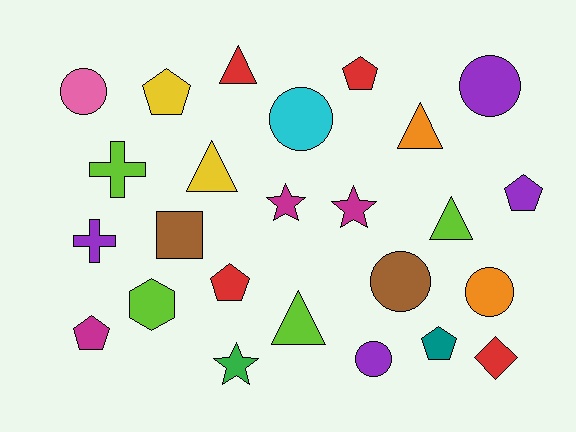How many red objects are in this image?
There are 4 red objects.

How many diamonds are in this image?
There is 1 diamond.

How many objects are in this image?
There are 25 objects.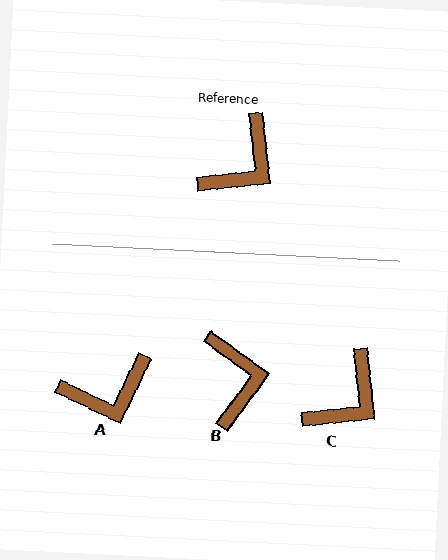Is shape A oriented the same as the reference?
No, it is off by about 32 degrees.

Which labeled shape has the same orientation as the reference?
C.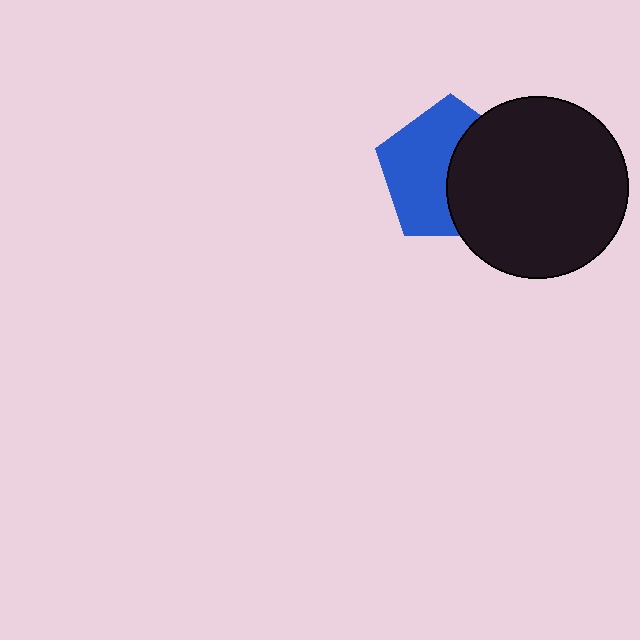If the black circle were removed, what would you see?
You would see the complete blue pentagon.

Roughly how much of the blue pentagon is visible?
About half of it is visible (roughly 55%).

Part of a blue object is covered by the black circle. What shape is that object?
It is a pentagon.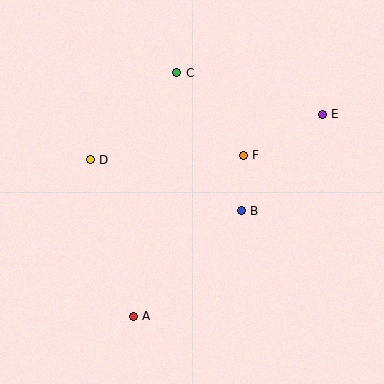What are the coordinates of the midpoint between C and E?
The midpoint between C and E is at (249, 93).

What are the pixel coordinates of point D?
Point D is at (90, 160).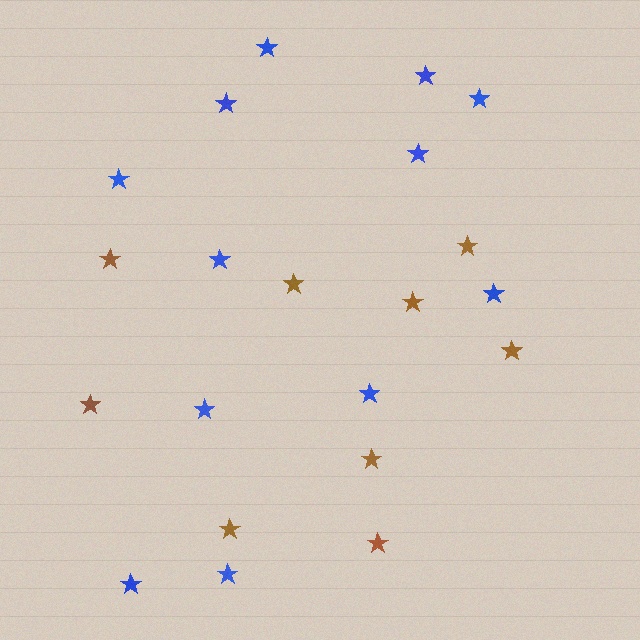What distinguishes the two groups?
There are 2 groups: one group of blue stars (12) and one group of brown stars (9).